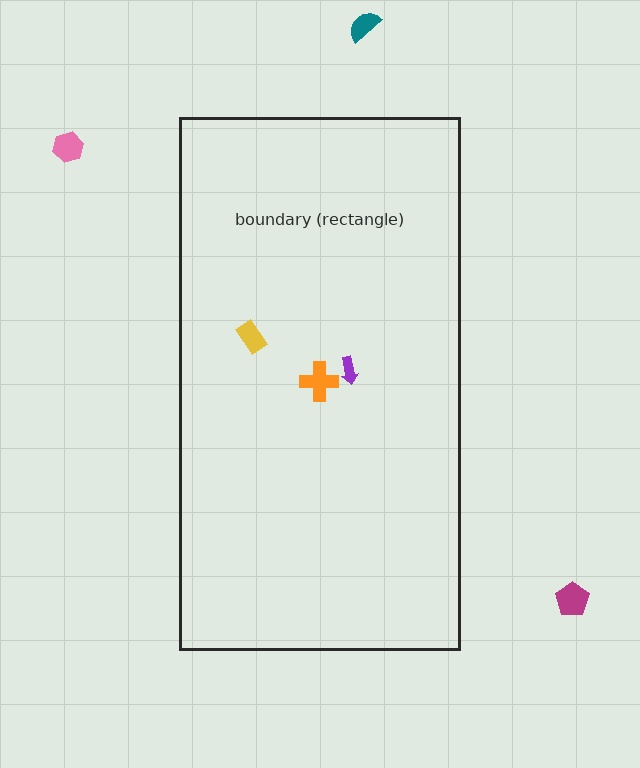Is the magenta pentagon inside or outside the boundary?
Outside.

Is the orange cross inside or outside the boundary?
Inside.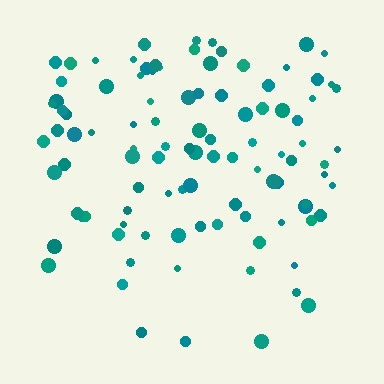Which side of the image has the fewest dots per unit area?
The bottom.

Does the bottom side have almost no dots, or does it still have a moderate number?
Still a moderate number, just noticeably fewer than the top.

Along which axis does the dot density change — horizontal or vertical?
Vertical.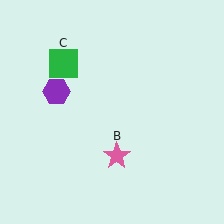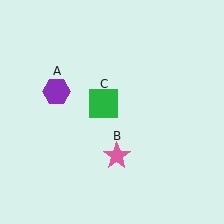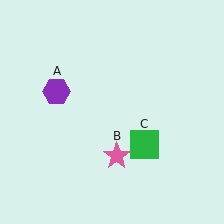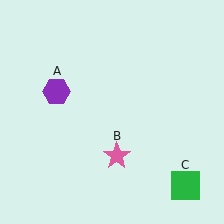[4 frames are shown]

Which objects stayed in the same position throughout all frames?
Purple hexagon (object A) and pink star (object B) remained stationary.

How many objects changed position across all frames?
1 object changed position: green square (object C).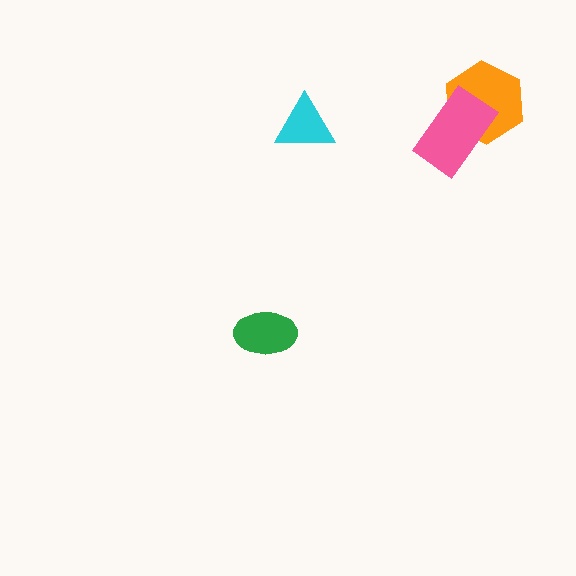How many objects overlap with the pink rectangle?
1 object overlaps with the pink rectangle.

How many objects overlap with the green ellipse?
0 objects overlap with the green ellipse.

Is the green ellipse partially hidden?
No, no other shape covers it.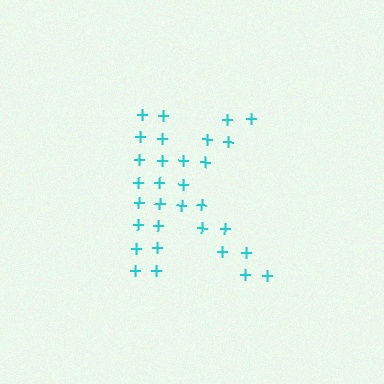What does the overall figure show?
The overall figure shows the letter K.